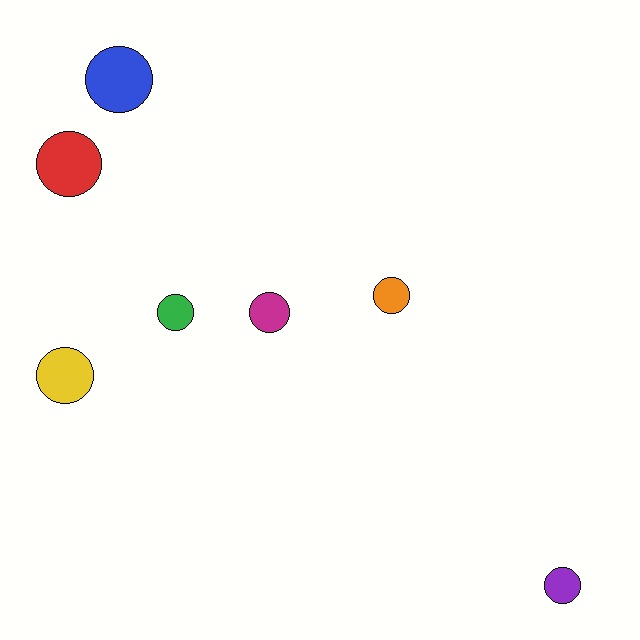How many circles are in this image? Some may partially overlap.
There are 7 circles.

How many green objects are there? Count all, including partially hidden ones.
There is 1 green object.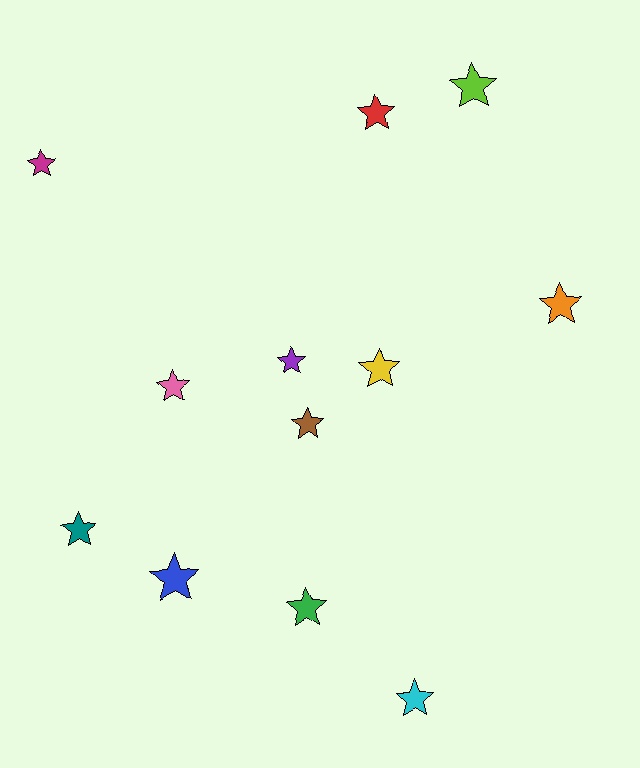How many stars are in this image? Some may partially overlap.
There are 12 stars.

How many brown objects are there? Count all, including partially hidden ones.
There is 1 brown object.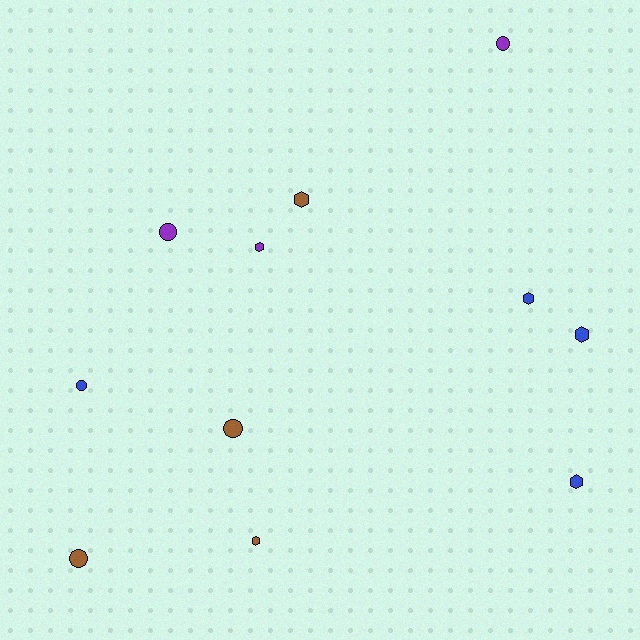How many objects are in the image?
There are 11 objects.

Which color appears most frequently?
Brown, with 4 objects.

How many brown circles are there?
There are 2 brown circles.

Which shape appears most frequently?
Hexagon, with 6 objects.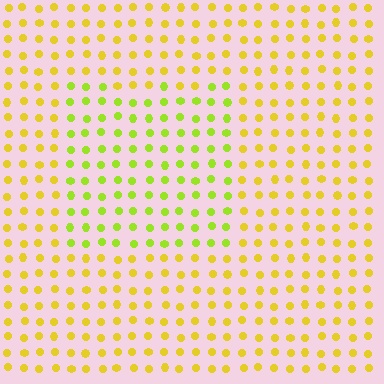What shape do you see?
I see a rectangle.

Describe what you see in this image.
The image is filled with small yellow elements in a uniform arrangement. A rectangle-shaped region is visible where the elements are tinted to a slightly different hue, forming a subtle color boundary.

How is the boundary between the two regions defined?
The boundary is defined purely by a slight shift in hue (about 31 degrees). Spacing, size, and orientation are identical on both sides.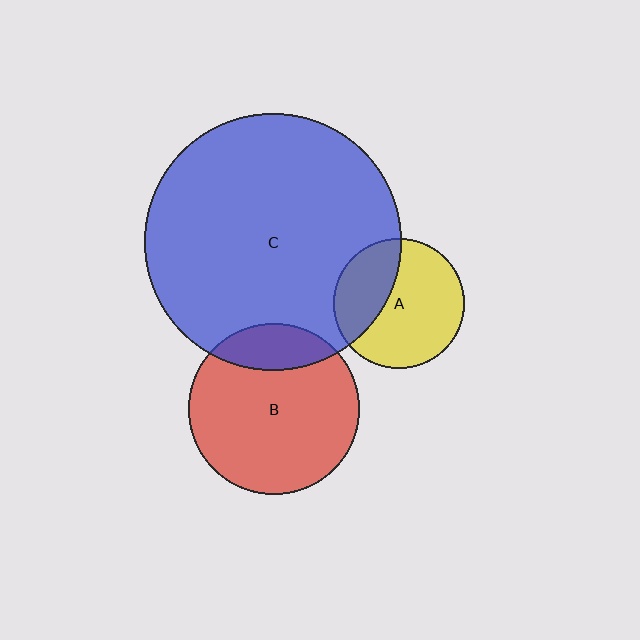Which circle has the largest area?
Circle C (blue).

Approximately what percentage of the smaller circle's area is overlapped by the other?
Approximately 35%.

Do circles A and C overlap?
Yes.